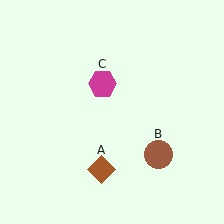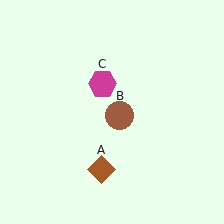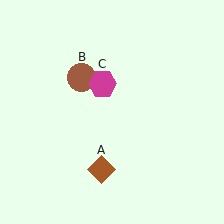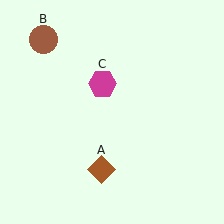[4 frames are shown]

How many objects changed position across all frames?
1 object changed position: brown circle (object B).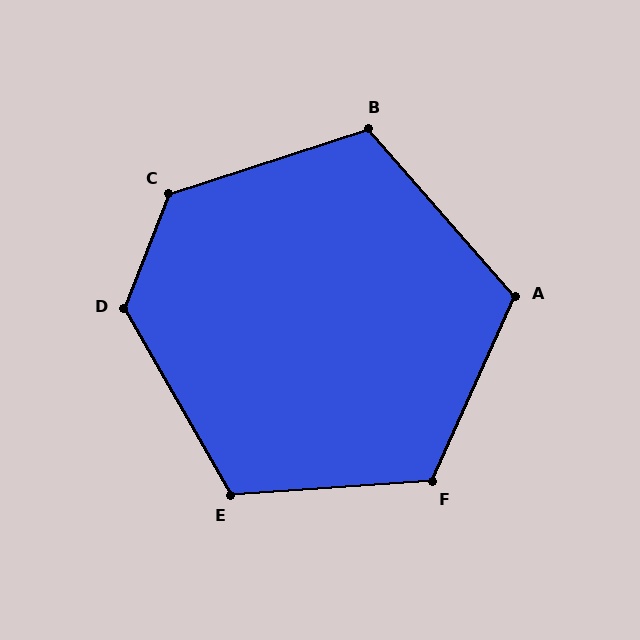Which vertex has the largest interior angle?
C, at approximately 129 degrees.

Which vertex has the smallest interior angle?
B, at approximately 113 degrees.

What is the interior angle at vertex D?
Approximately 128 degrees (obtuse).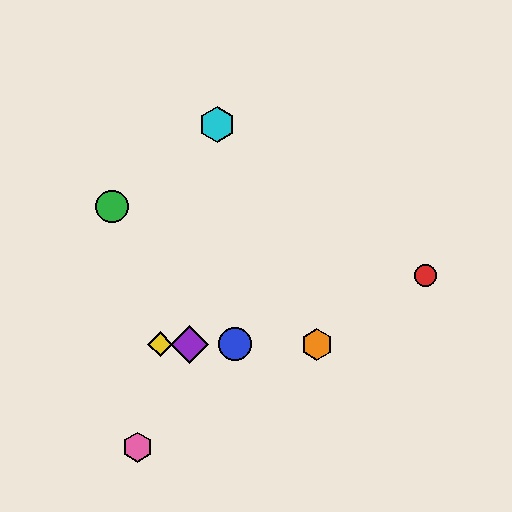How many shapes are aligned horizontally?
4 shapes (the blue circle, the yellow diamond, the purple diamond, the orange hexagon) are aligned horizontally.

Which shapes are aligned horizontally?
The blue circle, the yellow diamond, the purple diamond, the orange hexagon are aligned horizontally.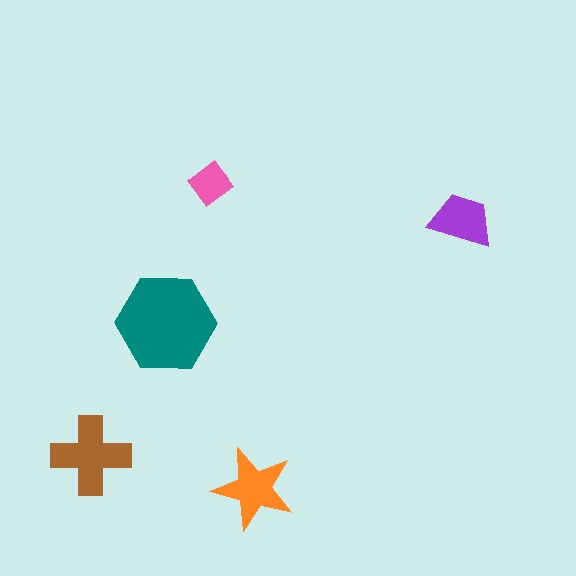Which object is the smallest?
The pink diamond.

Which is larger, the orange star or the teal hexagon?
The teal hexagon.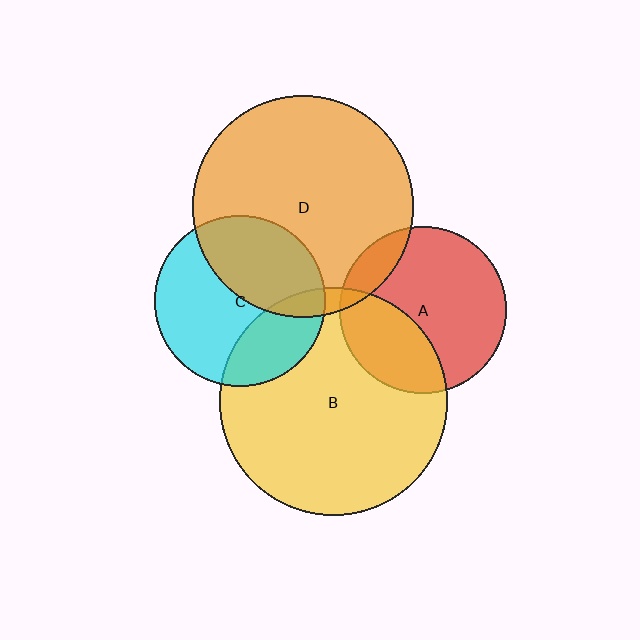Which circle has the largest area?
Circle B (yellow).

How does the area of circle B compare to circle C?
Approximately 1.8 times.